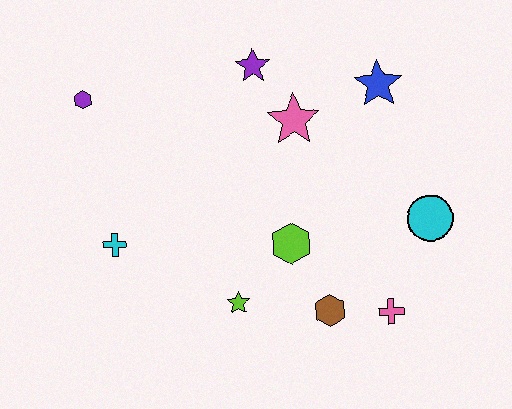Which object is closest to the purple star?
The pink star is closest to the purple star.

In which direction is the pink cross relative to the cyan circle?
The pink cross is below the cyan circle.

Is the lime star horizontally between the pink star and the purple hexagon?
Yes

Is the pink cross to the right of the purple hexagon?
Yes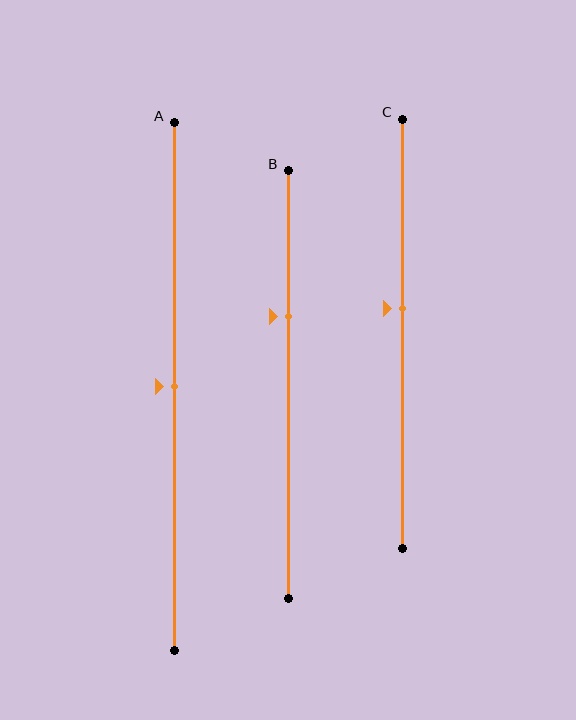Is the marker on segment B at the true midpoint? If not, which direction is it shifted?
No, the marker on segment B is shifted upward by about 16% of the segment length.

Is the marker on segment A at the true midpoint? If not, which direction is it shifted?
Yes, the marker on segment A is at the true midpoint.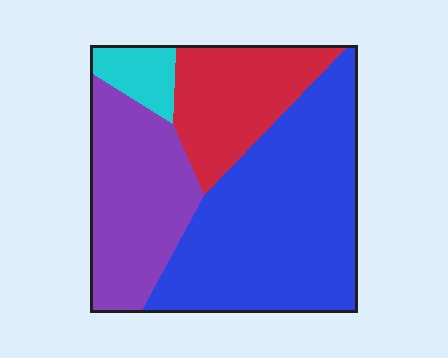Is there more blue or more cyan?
Blue.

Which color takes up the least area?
Cyan, at roughly 5%.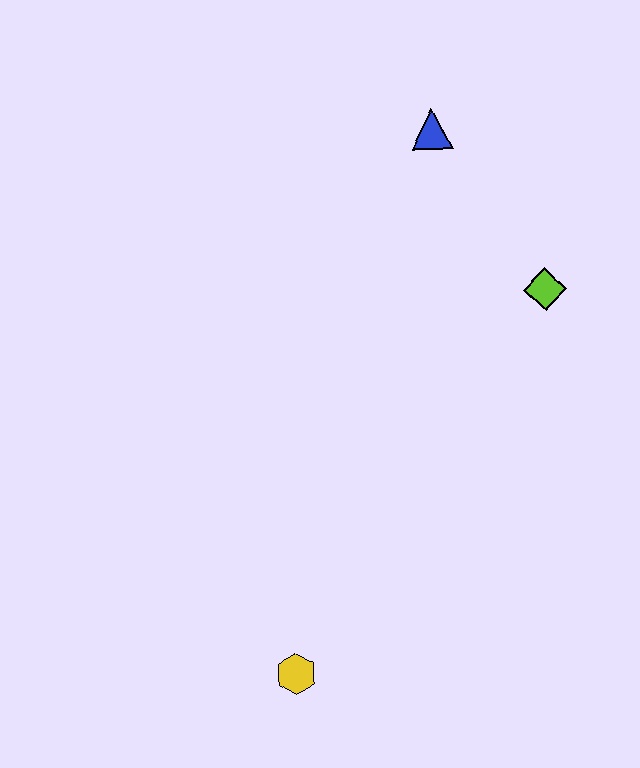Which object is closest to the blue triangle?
The lime diamond is closest to the blue triangle.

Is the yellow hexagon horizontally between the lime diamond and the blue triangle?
No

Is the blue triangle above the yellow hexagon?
Yes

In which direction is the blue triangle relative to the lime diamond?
The blue triangle is above the lime diamond.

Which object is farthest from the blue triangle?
The yellow hexagon is farthest from the blue triangle.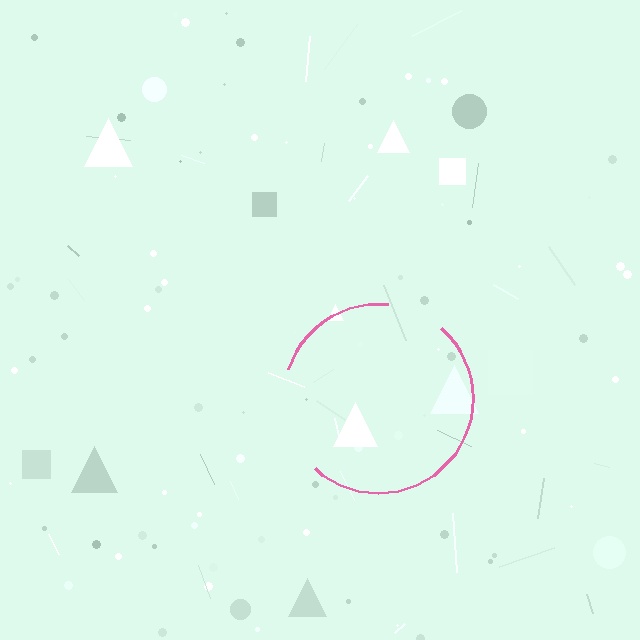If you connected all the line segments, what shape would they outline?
They would outline a circle.